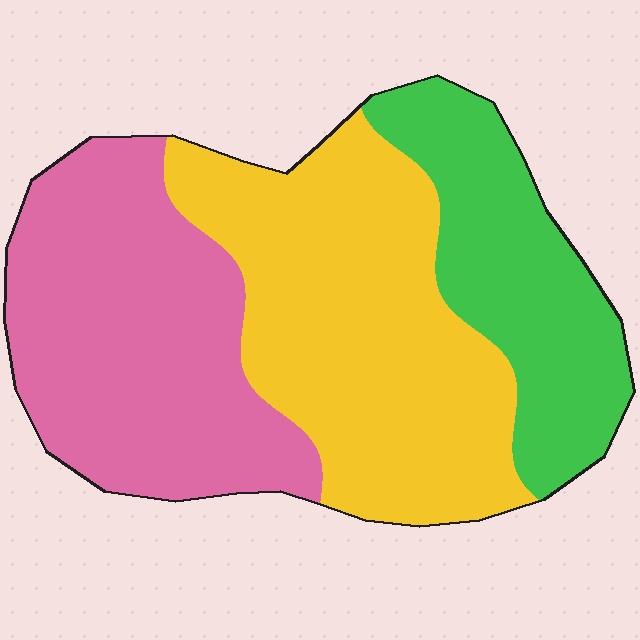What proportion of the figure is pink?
Pink covers about 35% of the figure.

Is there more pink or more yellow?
Yellow.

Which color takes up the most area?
Yellow, at roughly 40%.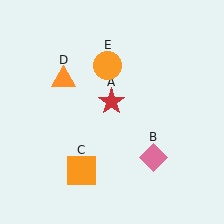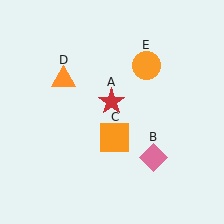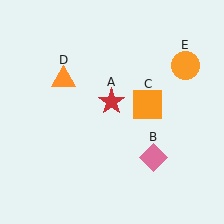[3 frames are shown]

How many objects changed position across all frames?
2 objects changed position: orange square (object C), orange circle (object E).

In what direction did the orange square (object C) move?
The orange square (object C) moved up and to the right.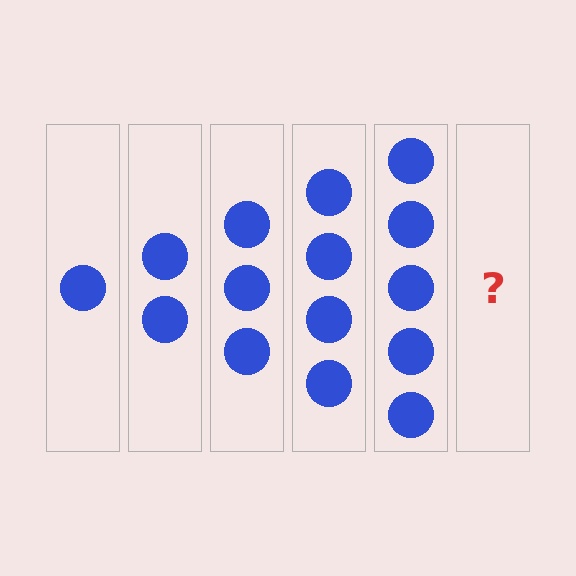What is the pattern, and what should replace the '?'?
The pattern is that each step adds one more circle. The '?' should be 6 circles.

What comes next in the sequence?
The next element should be 6 circles.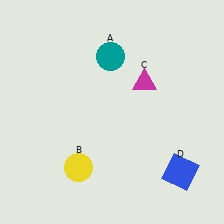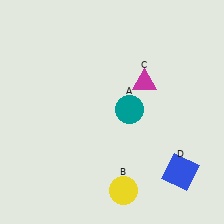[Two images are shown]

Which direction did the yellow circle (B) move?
The yellow circle (B) moved right.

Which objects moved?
The objects that moved are: the teal circle (A), the yellow circle (B).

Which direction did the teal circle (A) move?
The teal circle (A) moved down.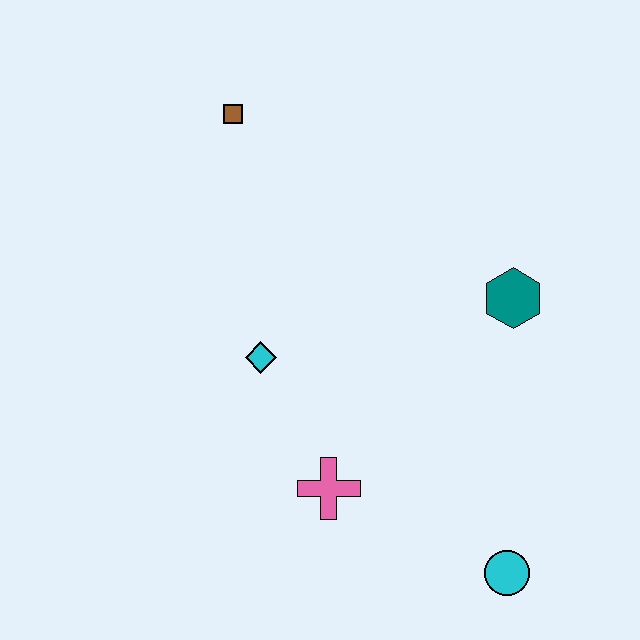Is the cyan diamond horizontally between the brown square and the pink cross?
Yes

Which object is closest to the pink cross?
The cyan diamond is closest to the pink cross.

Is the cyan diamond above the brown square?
No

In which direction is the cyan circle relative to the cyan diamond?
The cyan circle is to the right of the cyan diamond.